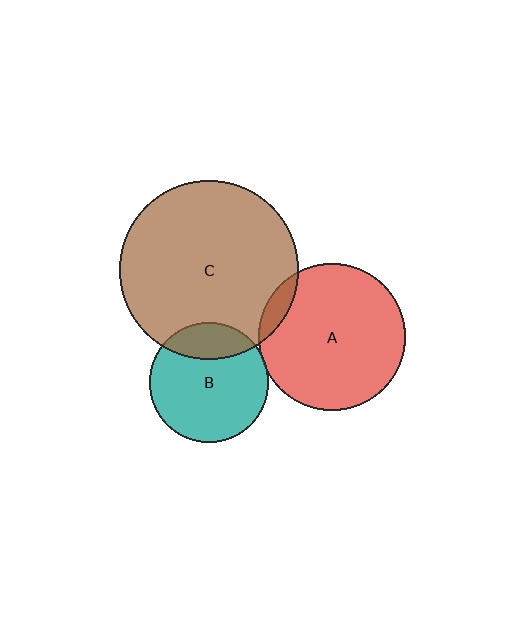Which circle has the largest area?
Circle C (brown).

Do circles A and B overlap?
Yes.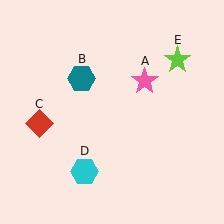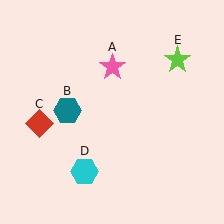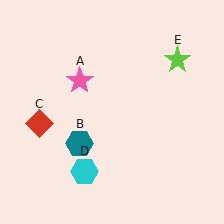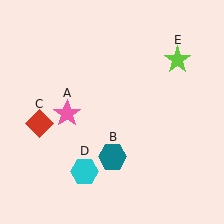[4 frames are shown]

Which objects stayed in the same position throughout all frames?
Red diamond (object C) and cyan hexagon (object D) and lime star (object E) remained stationary.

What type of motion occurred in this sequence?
The pink star (object A), teal hexagon (object B) rotated counterclockwise around the center of the scene.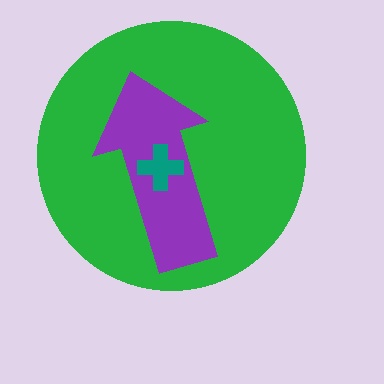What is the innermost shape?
The teal cross.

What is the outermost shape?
The green circle.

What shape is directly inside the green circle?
The purple arrow.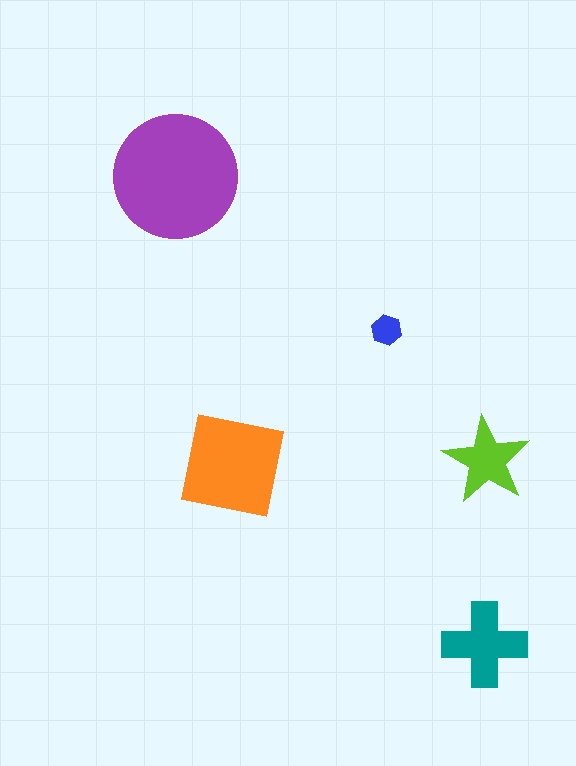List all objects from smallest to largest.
The blue hexagon, the lime star, the teal cross, the orange square, the purple circle.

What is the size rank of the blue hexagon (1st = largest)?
5th.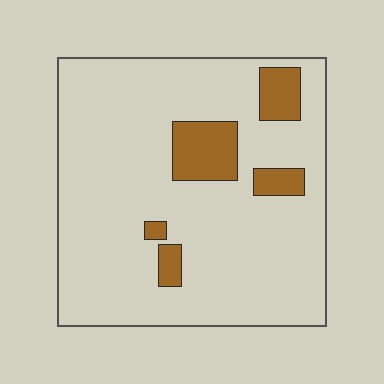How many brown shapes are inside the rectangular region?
5.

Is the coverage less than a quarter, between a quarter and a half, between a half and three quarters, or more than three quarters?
Less than a quarter.